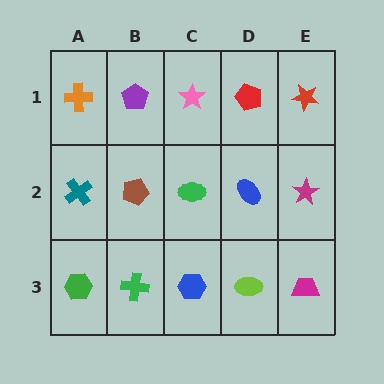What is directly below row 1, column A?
A teal cross.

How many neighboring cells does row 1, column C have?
3.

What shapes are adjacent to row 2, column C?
A pink star (row 1, column C), a blue hexagon (row 3, column C), a brown pentagon (row 2, column B), a blue ellipse (row 2, column D).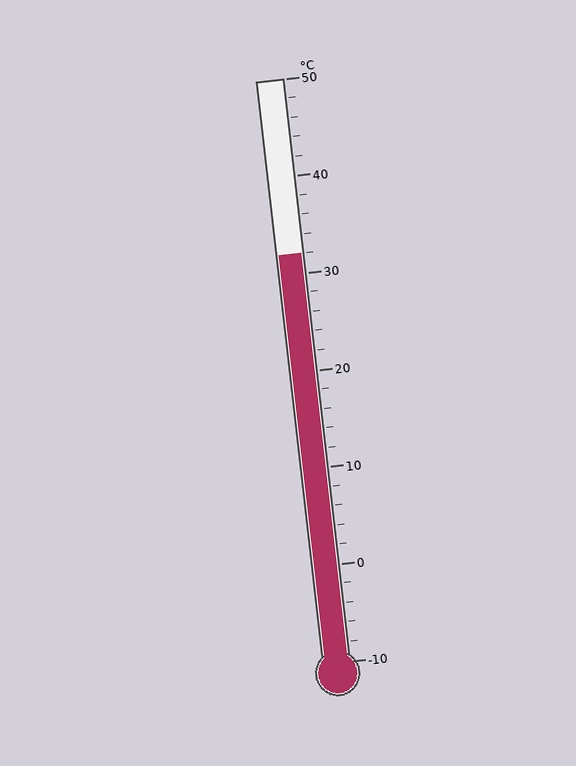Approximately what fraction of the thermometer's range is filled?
The thermometer is filled to approximately 70% of its range.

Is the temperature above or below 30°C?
The temperature is above 30°C.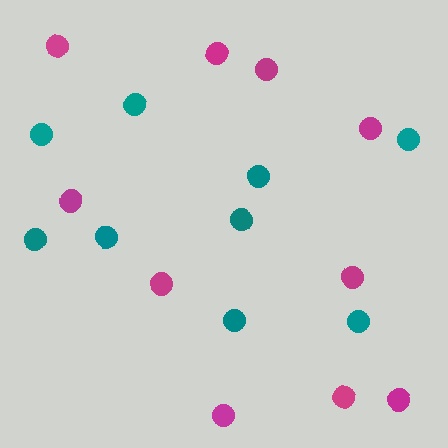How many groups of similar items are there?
There are 2 groups: one group of magenta circles (10) and one group of teal circles (9).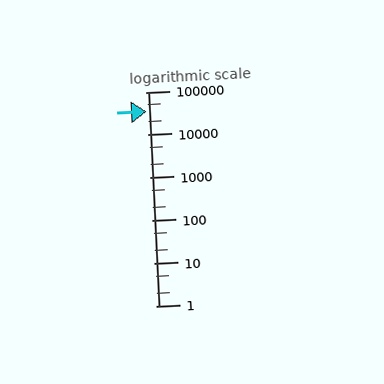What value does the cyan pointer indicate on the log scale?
The pointer indicates approximately 35000.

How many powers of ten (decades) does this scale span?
The scale spans 5 decades, from 1 to 100000.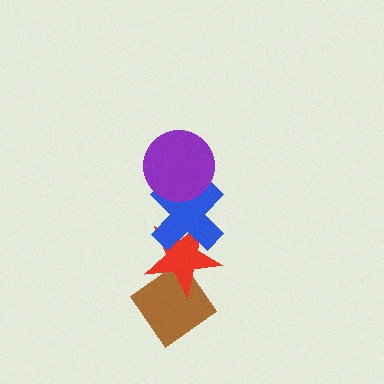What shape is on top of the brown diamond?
The red star is on top of the brown diamond.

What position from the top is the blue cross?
The blue cross is 2nd from the top.